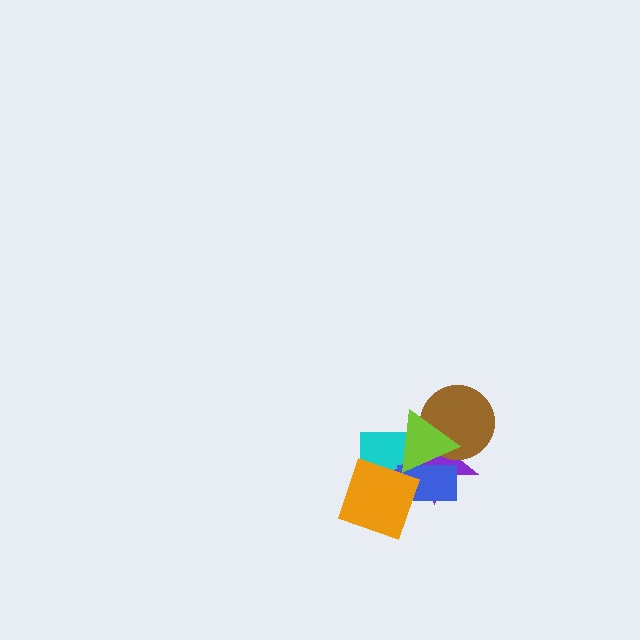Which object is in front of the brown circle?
The lime triangle is in front of the brown circle.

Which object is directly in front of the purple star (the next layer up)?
The blue rectangle is directly in front of the purple star.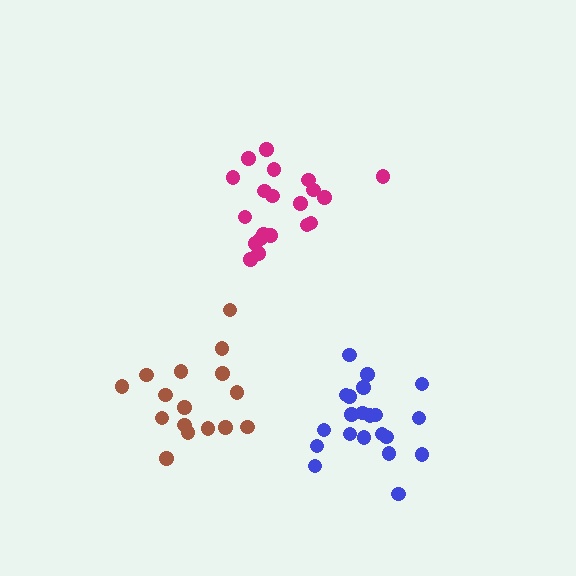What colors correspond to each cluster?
The clusters are colored: brown, magenta, blue.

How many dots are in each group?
Group 1: 16 dots, Group 2: 20 dots, Group 3: 21 dots (57 total).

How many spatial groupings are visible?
There are 3 spatial groupings.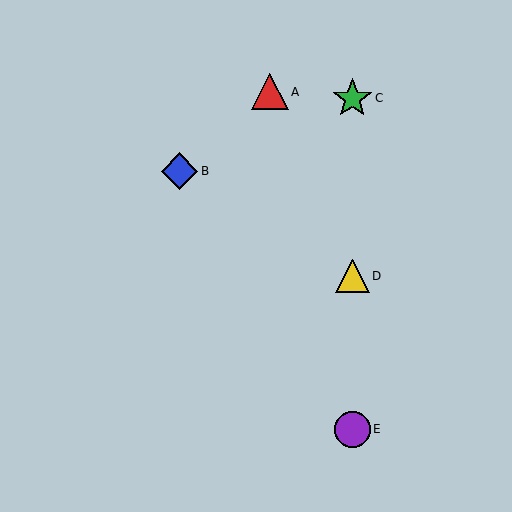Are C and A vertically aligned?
No, C is at x≈352 and A is at x≈270.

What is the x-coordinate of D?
Object D is at x≈352.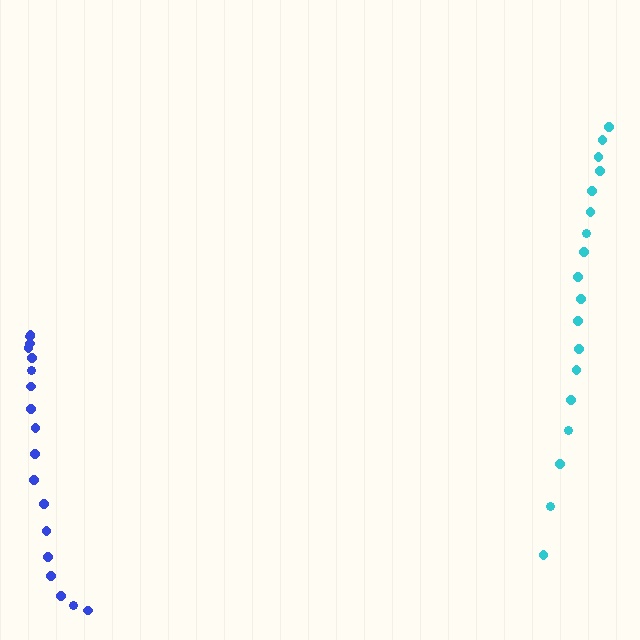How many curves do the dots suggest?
There are 2 distinct paths.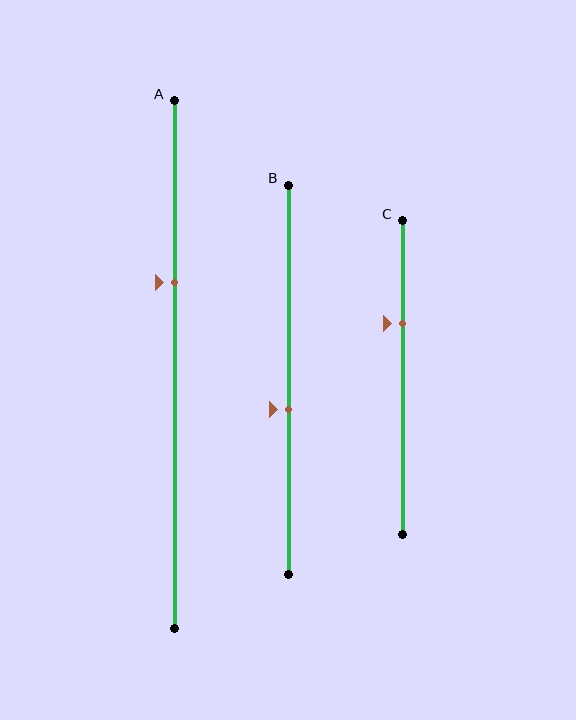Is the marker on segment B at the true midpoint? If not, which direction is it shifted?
No, the marker on segment B is shifted downward by about 8% of the segment length.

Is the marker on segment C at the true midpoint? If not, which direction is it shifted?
No, the marker on segment C is shifted upward by about 17% of the segment length.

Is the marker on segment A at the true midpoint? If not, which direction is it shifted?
No, the marker on segment A is shifted upward by about 15% of the segment length.